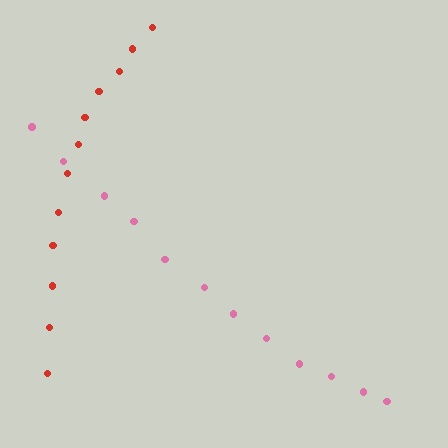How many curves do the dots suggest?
There are 2 distinct paths.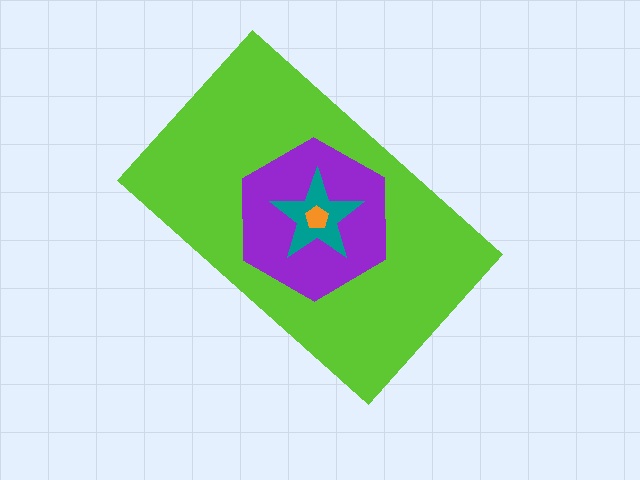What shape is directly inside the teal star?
The orange pentagon.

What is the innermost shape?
The orange pentagon.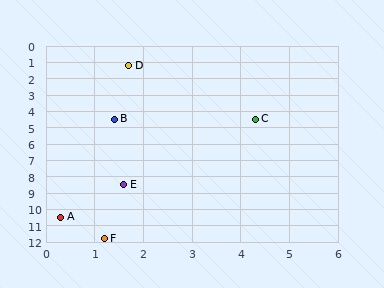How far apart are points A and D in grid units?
Points A and D are about 9.4 grid units apart.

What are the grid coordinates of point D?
Point D is at approximately (1.7, 1.2).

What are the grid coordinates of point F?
Point F is at approximately (1.2, 11.8).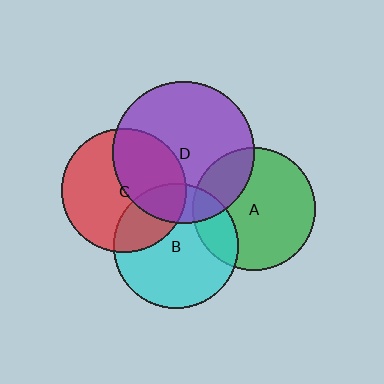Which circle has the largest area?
Circle D (purple).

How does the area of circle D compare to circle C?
Approximately 1.3 times.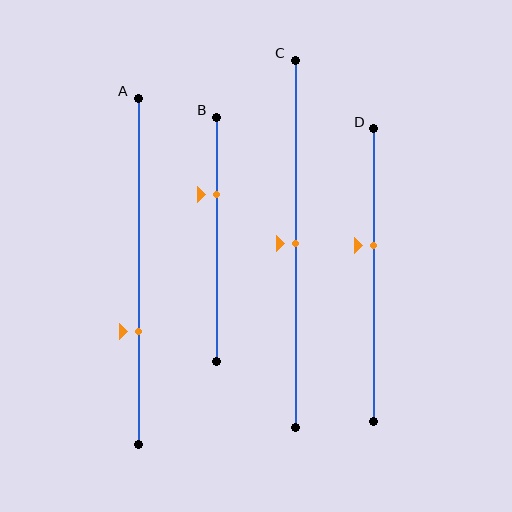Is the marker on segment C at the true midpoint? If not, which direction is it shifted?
Yes, the marker on segment C is at the true midpoint.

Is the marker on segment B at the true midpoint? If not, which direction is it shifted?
No, the marker on segment B is shifted upward by about 18% of the segment length.